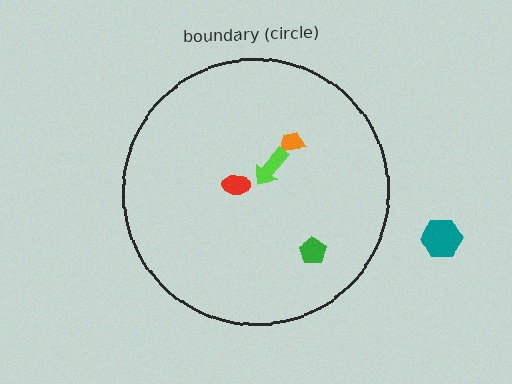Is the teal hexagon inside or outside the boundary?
Outside.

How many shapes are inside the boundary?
4 inside, 1 outside.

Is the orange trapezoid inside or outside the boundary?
Inside.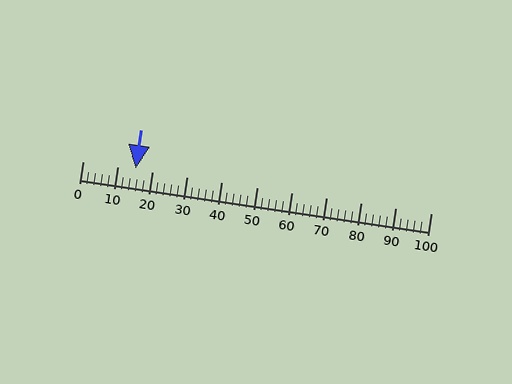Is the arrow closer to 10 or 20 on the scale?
The arrow is closer to 20.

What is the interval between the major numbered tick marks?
The major tick marks are spaced 10 units apart.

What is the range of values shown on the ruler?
The ruler shows values from 0 to 100.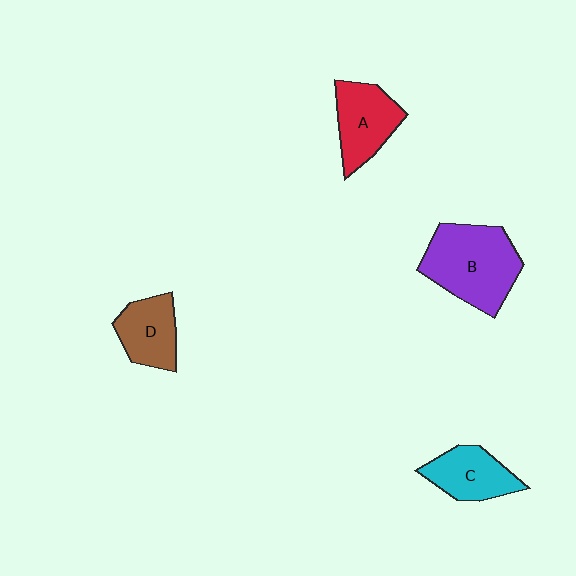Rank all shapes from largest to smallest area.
From largest to smallest: B (purple), A (red), C (cyan), D (brown).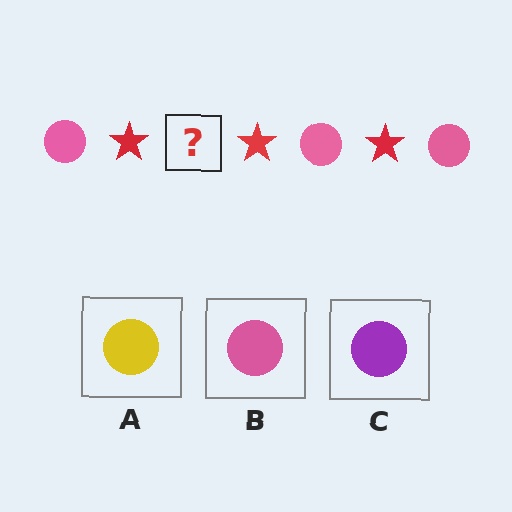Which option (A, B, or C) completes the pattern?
B.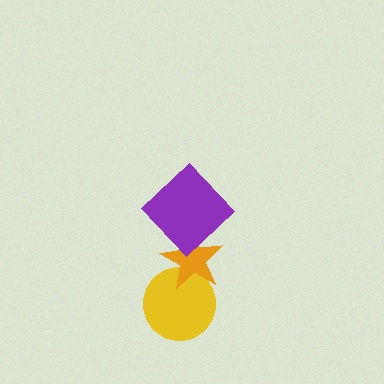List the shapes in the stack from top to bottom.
From top to bottom: the purple diamond, the orange star, the yellow circle.